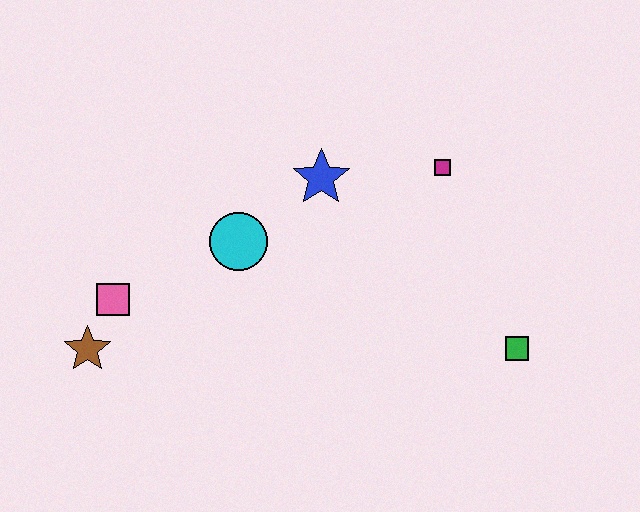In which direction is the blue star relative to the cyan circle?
The blue star is to the right of the cyan circle.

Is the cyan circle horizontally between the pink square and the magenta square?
Yes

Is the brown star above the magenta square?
No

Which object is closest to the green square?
The magenta square is closest to the green square.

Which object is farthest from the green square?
The brown star is farthest from the green square.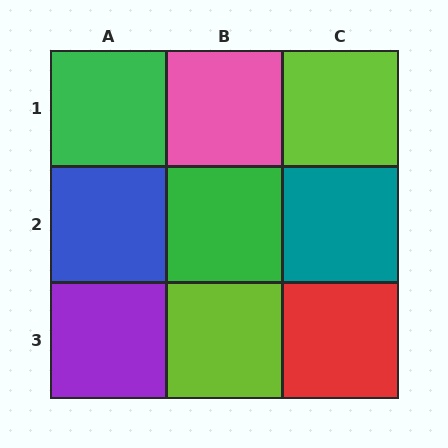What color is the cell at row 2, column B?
Green.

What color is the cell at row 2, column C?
Teal.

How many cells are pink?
1 cell is pink.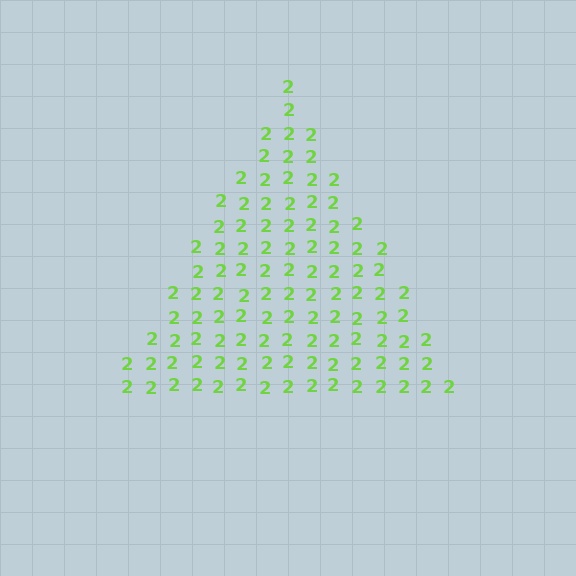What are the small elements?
The small elements are digit 2's.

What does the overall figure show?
The overall figure shows a triangle.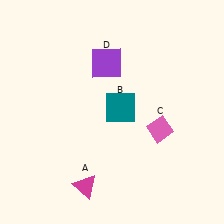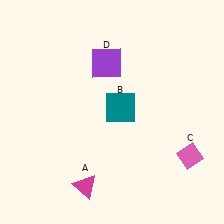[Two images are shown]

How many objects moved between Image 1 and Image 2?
1 object moved between the two images.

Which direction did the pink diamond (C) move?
The pink diamond (C) moved right.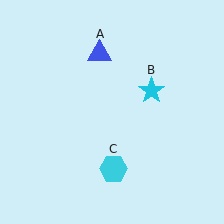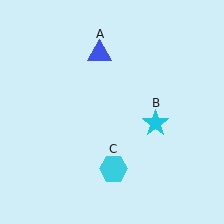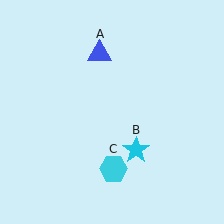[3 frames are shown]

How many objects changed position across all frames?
1 object changed position: cyan star (object B).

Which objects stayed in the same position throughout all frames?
Blue triangle (object A) and cyan hexagon (object C) remained stationary.